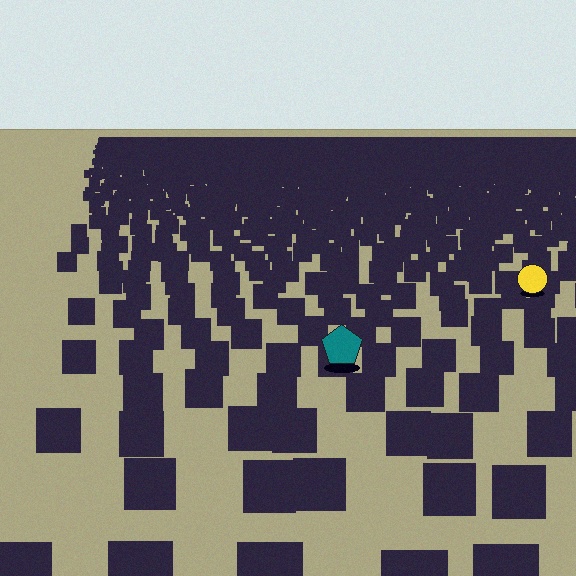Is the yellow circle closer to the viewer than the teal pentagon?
No. The teal pentagon is closer — you can tell from the texture gradient: the ground texture is coarser near it.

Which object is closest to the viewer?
The teal pentagon is closest. The texture marks near it are larger and more spread out.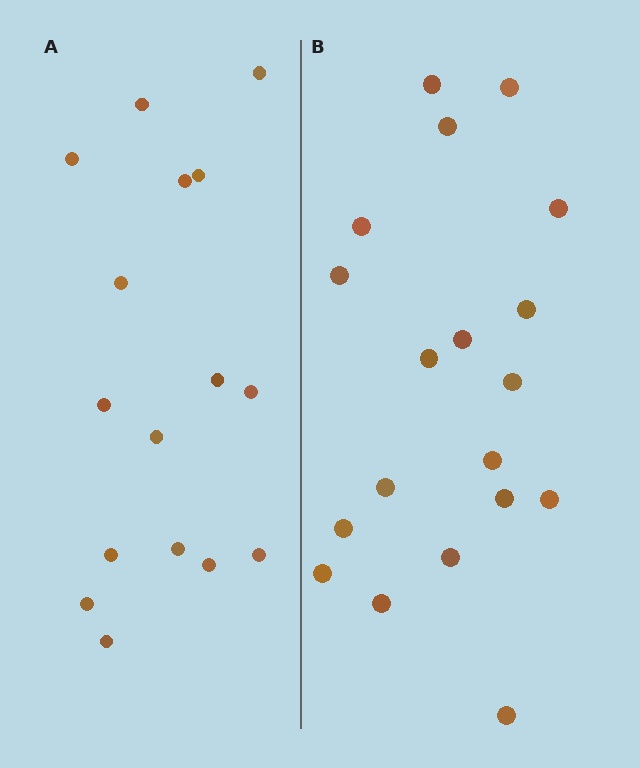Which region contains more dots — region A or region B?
Region B (the right region) has more dots.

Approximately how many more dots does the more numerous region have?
Region B has just a few more — roughly 2 or 3 more dots than region A.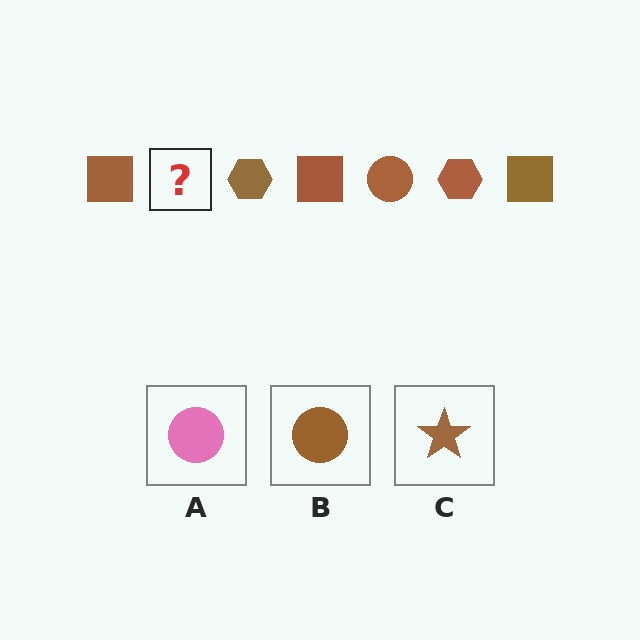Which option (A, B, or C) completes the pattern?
B.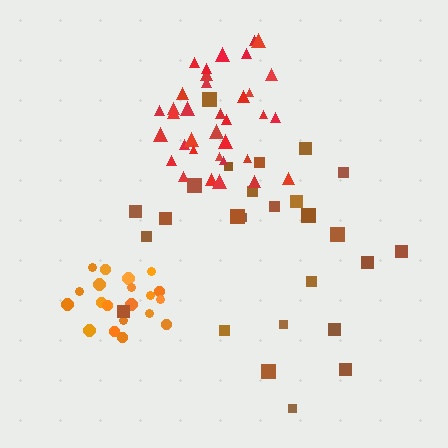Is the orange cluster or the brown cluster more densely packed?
Orange.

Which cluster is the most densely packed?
Orange.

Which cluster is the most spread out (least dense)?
Brown.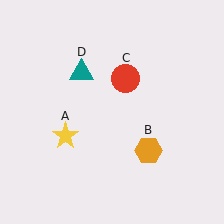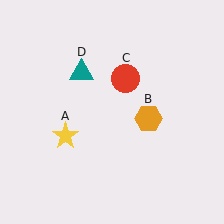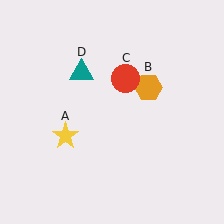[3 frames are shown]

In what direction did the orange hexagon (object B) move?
The orange hexagon (object B) moved up.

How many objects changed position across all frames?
1 object changed position: orange hexagon (object B).